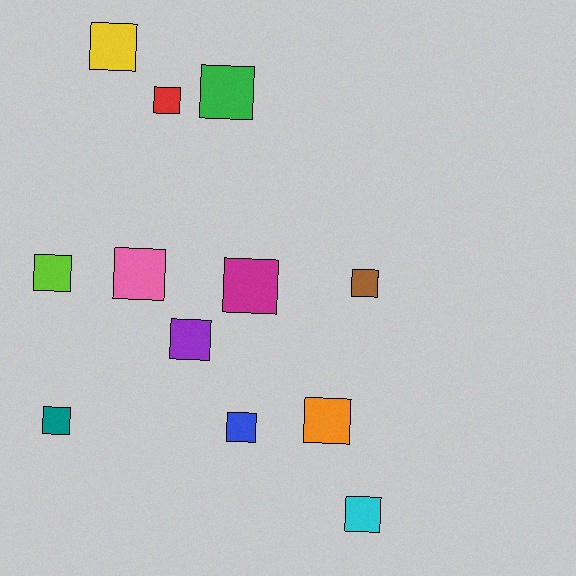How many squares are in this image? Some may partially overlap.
There are 12 squares.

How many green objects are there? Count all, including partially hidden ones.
There is 1 green object.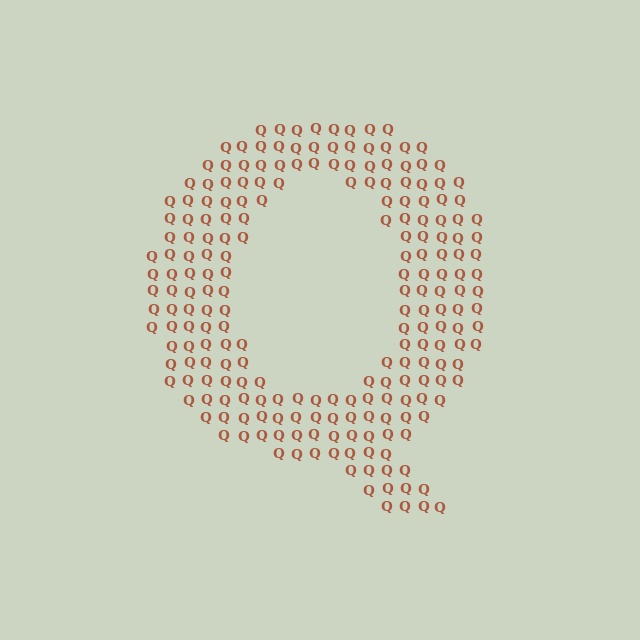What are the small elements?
The small elements are letter Q's.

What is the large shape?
The large shape is the letter Q.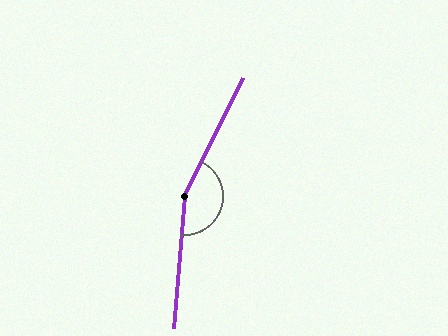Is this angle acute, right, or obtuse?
It is obtuse.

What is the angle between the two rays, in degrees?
Approximately 159 degrees.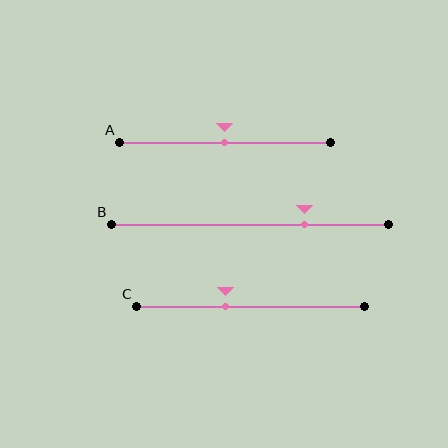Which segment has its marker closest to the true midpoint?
Segment A has its marker closest to the true midpoint.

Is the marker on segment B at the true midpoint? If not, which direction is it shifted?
No, the marker on segment B is shifted to the right by about 20% of the segment length.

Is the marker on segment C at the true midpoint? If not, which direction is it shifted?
No, the marker on segment C is shifted to the left by about 11% of the segment length.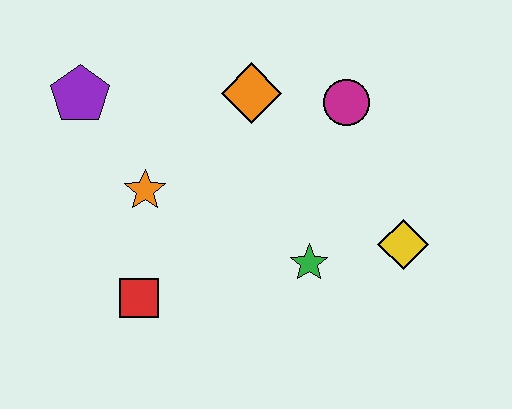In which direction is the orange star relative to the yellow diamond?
The orange star is to the left of the yellow diamond.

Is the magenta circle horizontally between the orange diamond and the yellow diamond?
Yes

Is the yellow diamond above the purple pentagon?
No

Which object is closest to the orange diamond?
The magenta circle is closest to the orange diamond.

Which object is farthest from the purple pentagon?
The yellow diamond is farthest from the purple pentagon.